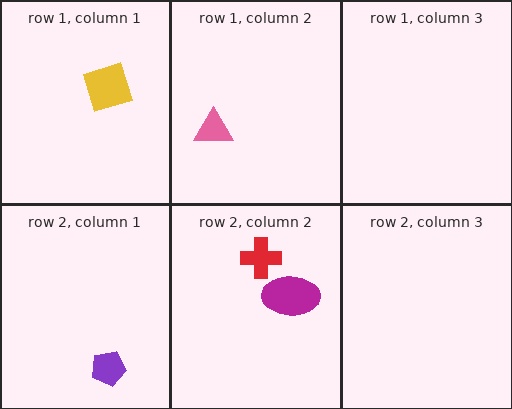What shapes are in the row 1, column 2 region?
The pink triangle.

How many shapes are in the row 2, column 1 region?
1.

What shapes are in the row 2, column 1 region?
The purple pentagon.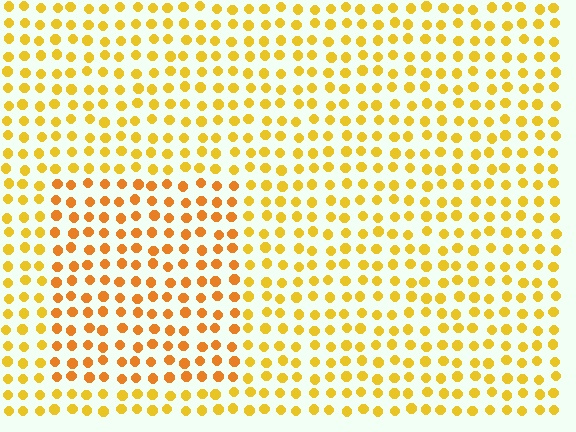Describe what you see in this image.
The image is filled with small yellow elements in a uniform arrangement. A rectangle-shaped region is visible where the elements are tinted to a slightly different hue, forming a subtle color boundary.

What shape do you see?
I see a rectangle.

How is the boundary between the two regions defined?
The boundary is defined purely by a slight shift in hue (about 21 degrees). Spacing, size, and orientation are identical on both sides.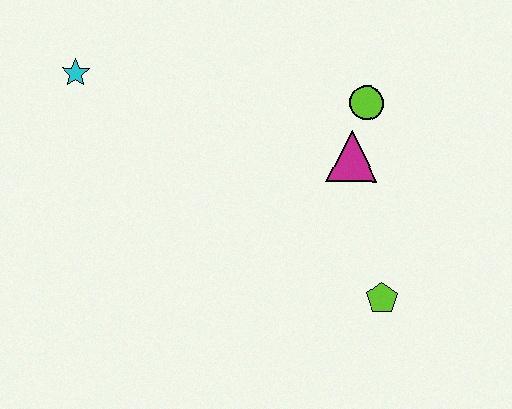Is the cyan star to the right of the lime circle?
No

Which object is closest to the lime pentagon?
The magenta triangle is closest to the lime pentagon.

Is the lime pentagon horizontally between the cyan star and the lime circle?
No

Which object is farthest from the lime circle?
The cyan star is farthest from the lime circle.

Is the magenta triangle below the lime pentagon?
No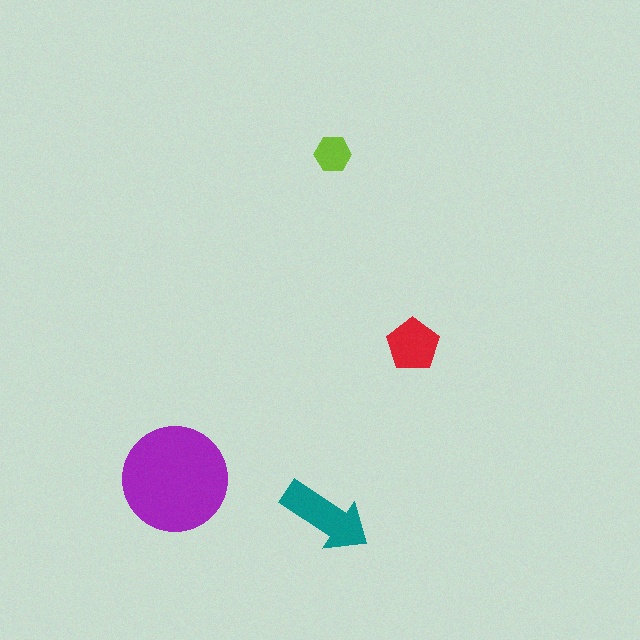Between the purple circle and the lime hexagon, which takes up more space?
The purple circle.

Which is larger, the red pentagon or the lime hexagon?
The red pentagon.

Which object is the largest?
The purple circle.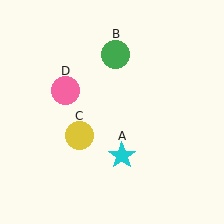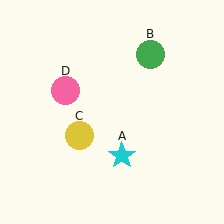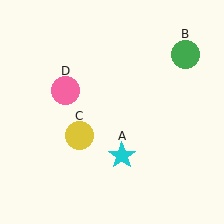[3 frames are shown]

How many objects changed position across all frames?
1 object changed position: green circle (object B).